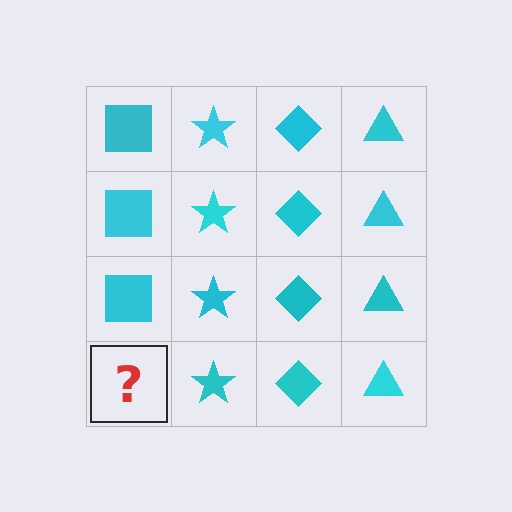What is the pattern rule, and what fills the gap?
The rule is that each column has a consistent shape. The gap should be filled with a cyan square.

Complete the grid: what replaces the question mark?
The question mark should be replaced with a cyan square.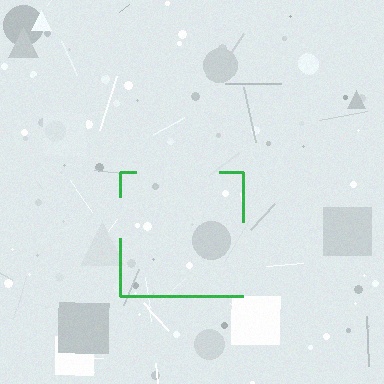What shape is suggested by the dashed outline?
The dashed outline suggests a square.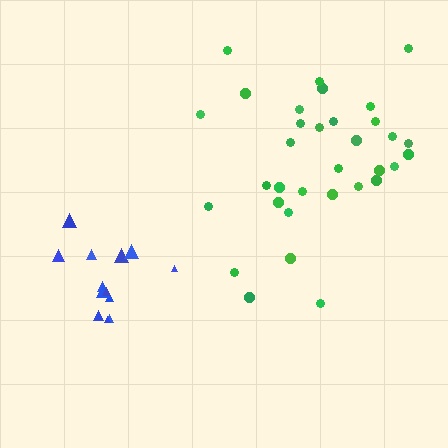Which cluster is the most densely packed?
Blue.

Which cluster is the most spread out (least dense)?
Green.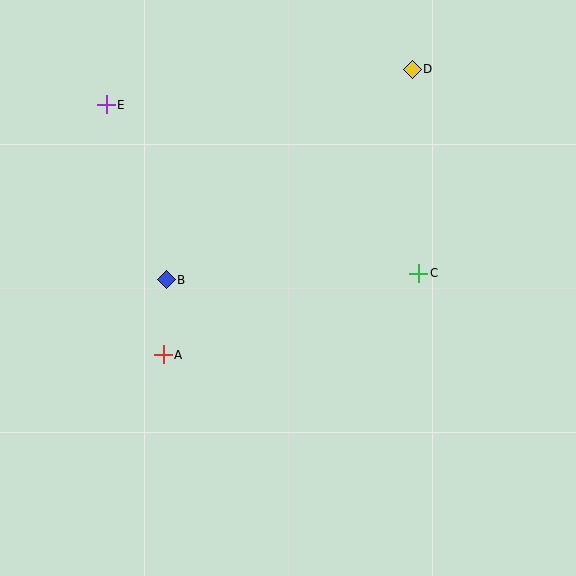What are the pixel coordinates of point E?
Point E is at (106, 105).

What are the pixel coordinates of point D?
Point D is at (412, 69).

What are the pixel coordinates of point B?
Point B is at (166, 280).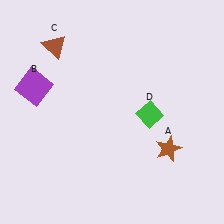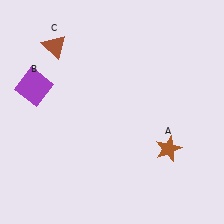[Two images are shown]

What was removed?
The green diamond (D) was removed in Image 2.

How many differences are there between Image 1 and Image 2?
There is 1 difference between the two images.